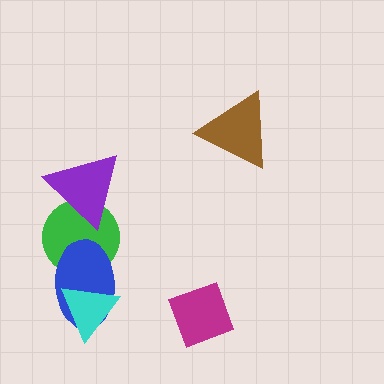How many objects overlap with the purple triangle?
1 object overlaps with the purple triangle.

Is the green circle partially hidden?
Yes, it is partially covered by another shape.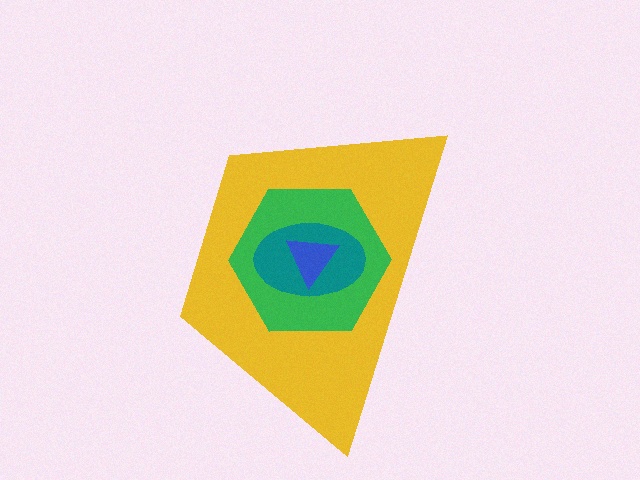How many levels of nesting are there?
4.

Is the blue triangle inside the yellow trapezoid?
Yes.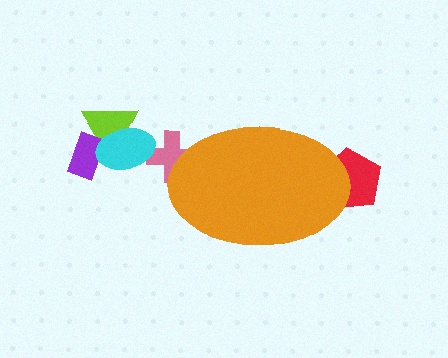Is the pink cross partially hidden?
Yes, the pink cross is partially hidden behind the orange ellipse.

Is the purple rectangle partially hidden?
No, the purple rectangle is fully visible.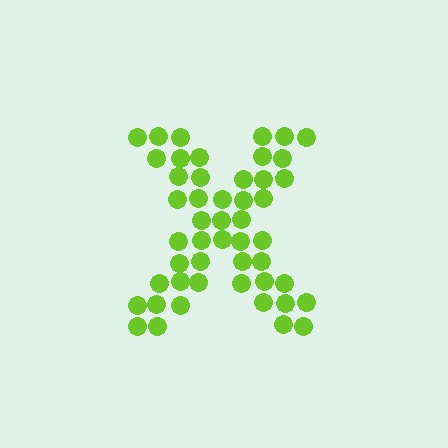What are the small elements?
The small elements are circles.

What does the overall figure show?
The overall figure shows the letter X.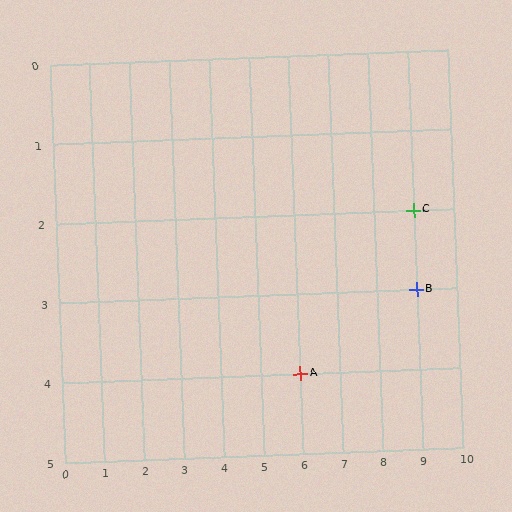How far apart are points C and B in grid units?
Points C and B are 1 row apart.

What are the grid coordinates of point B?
Point B is at grid coordinates (9, 3).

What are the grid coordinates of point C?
Point C is at grid coordinates (9, 2).